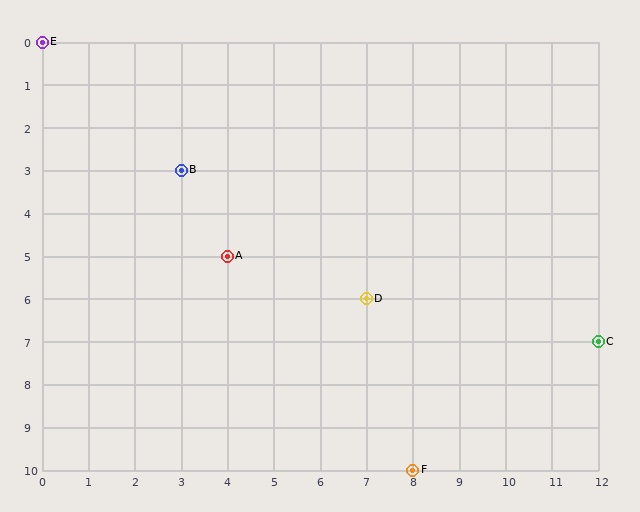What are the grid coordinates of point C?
Point C is at grid coordinates (12, 7).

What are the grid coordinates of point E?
Point E is at grid coordinates (0, 0).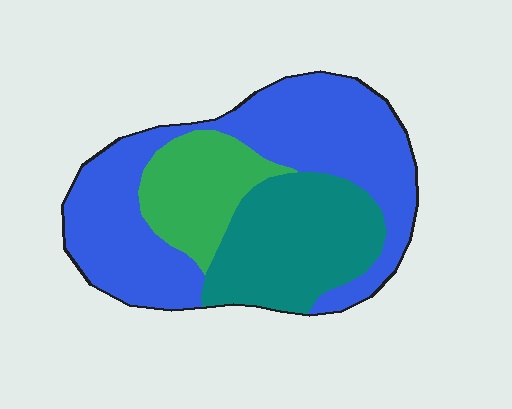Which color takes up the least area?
Green, at roughly 20%.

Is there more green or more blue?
Blue.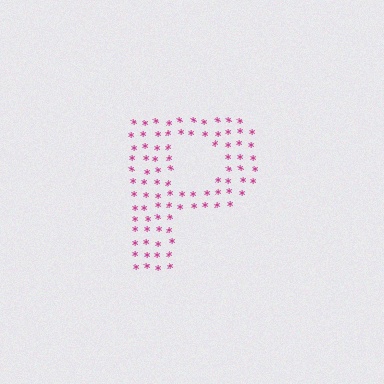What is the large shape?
The large shape is the letter P.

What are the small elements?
The small elements are asterisks.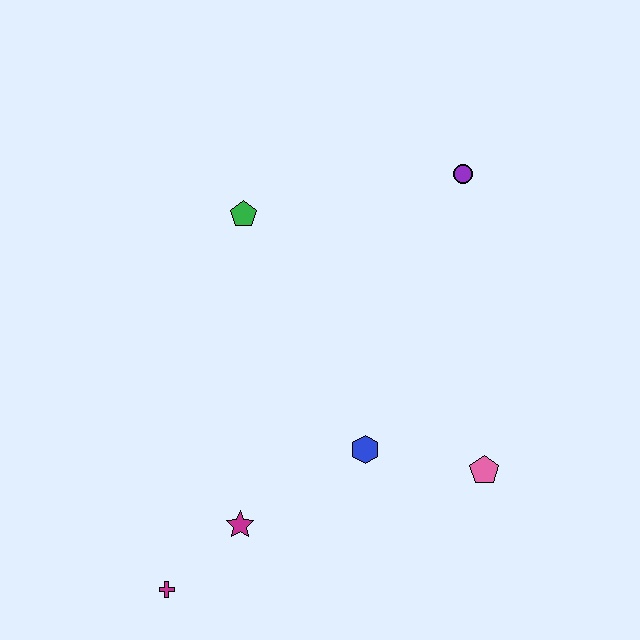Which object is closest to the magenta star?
The magenta cross is closest to the magenta star.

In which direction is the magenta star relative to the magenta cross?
The magenta star is to the right of the magenta cross.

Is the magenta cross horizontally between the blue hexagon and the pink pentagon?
No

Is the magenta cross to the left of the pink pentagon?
Yes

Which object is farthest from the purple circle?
The magenta cross is farthest from the purple circle.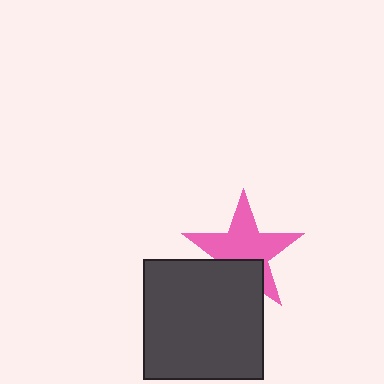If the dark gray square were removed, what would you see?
You would see the complete pink star.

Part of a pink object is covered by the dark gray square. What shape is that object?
It is a star.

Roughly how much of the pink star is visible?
Most of it is visible (roughly 69%).